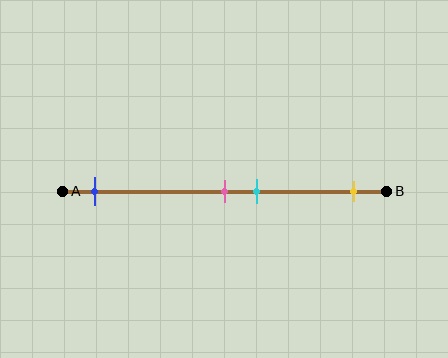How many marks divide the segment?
There are 4 marks dividing the segment.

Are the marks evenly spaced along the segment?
No, the marks are not evenly spaced.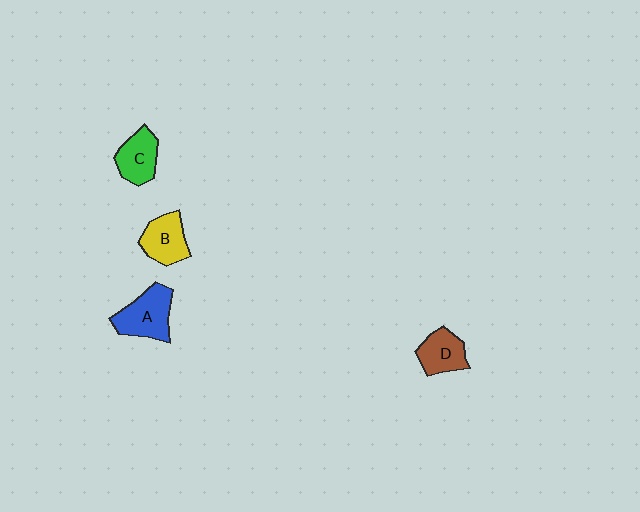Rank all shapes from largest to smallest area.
From largest to smallest: A (blue), B (yellow), C (green), D (brown).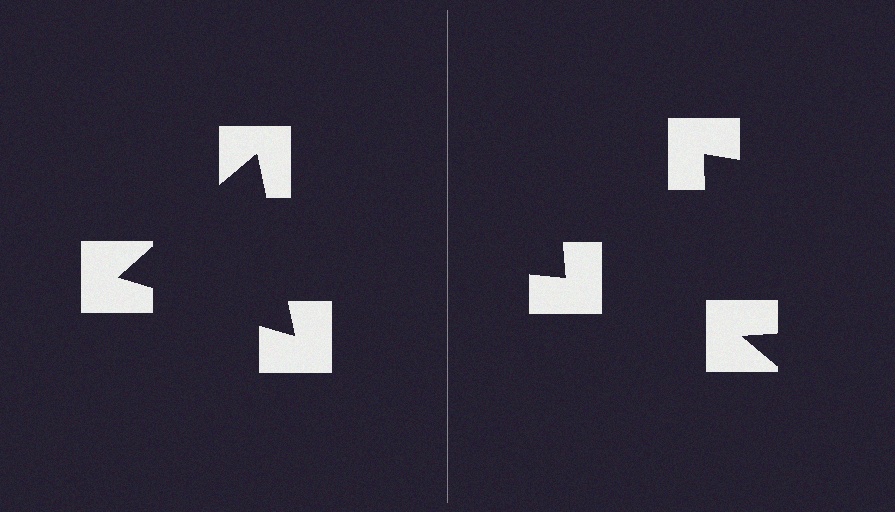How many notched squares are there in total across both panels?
6 — 3 on each side.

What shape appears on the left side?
An illusory triangle.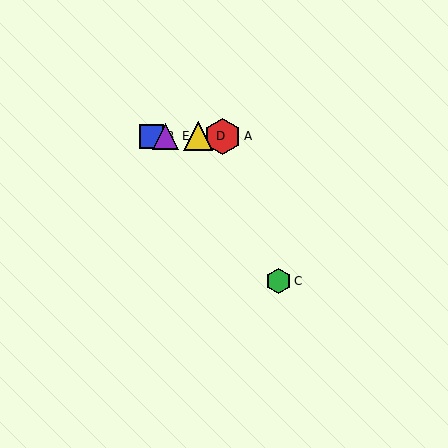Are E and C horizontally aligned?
No, E is at y≈136 and C is at y≈281.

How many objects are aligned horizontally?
4 objects (A, B, D, E) are aligned horizontally.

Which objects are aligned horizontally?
Objects A, B, D, E are aligned horizontally.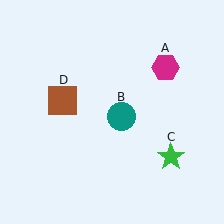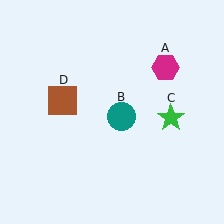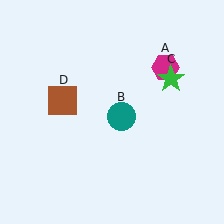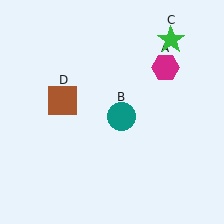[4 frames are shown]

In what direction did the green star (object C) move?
The green star (object C) moved up.